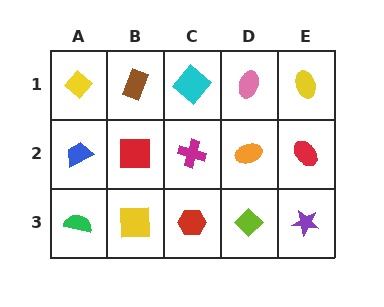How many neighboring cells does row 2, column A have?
3.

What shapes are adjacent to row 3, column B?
A red square (row 2, column B), a green semicircle (row 3, column A), a red hexagon (row 3, column C).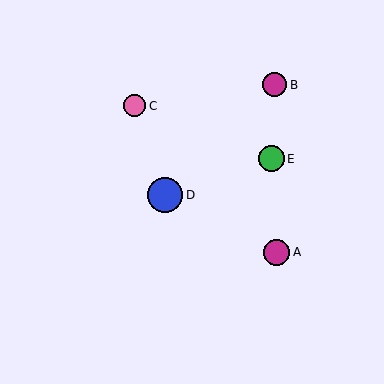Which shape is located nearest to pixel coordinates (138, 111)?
The pink circle (labeled C) at (134, 106) is nearest to that location.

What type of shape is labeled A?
Shape A is a magenta circle.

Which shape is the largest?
The blue circle (labeled D) is the largest.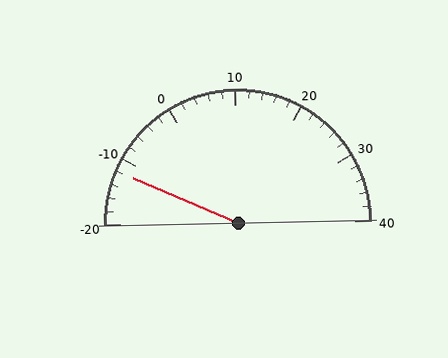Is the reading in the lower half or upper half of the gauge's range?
The reading is in the lower half of the range (-20 to 40).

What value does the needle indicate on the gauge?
The needle indicates approximately -12.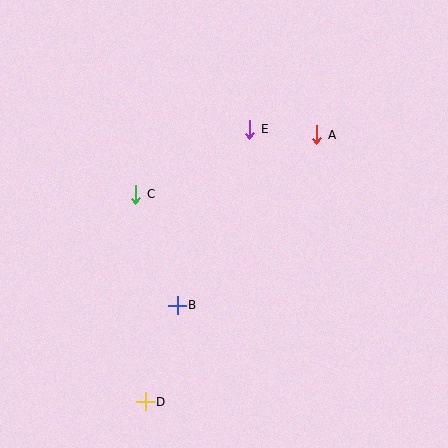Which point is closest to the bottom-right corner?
Point D is closest to the bottom-right corner.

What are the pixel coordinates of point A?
Point A is at (317, 135).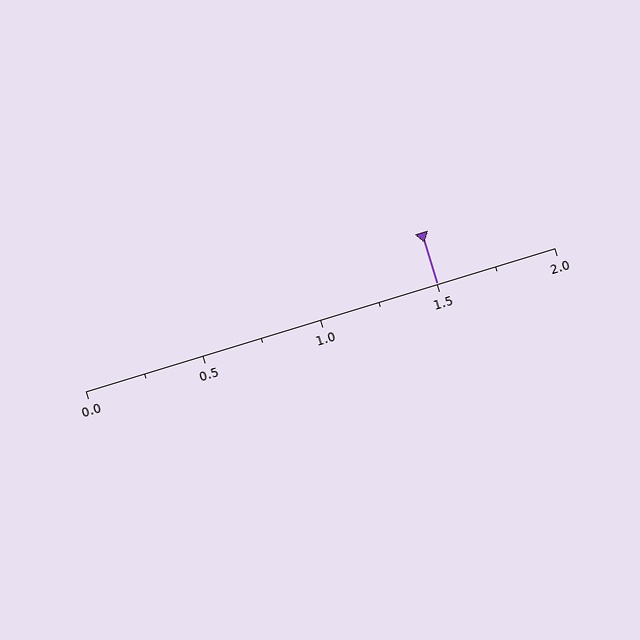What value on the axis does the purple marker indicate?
The marker indicates approximately 1.5.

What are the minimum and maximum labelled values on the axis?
The axis runs from 0.0 to 2.0.